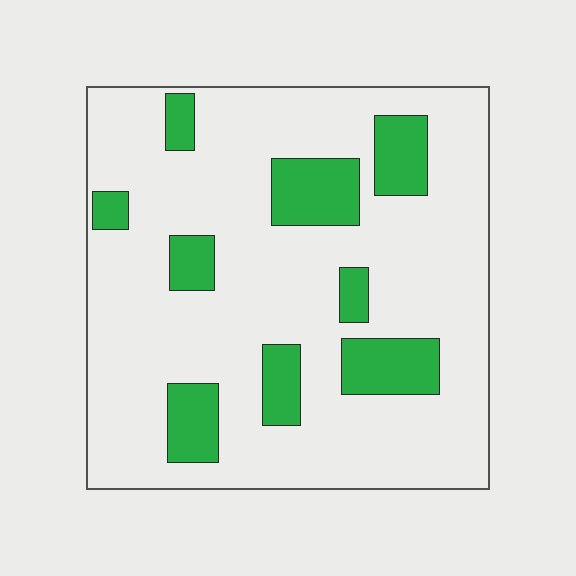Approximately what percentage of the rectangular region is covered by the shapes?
Approximately 20%.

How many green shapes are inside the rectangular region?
9.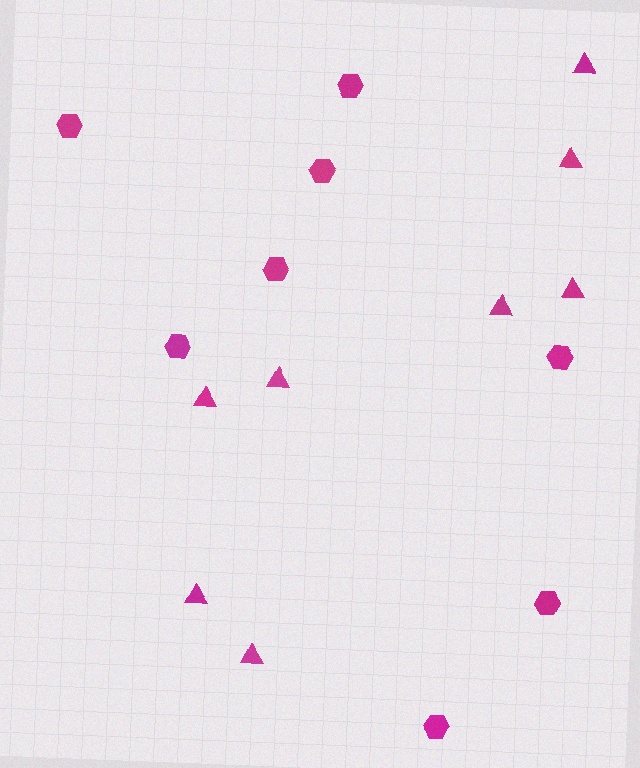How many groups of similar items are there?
There are 2 groups: one group of hexagons (8) and one group of triangles (8).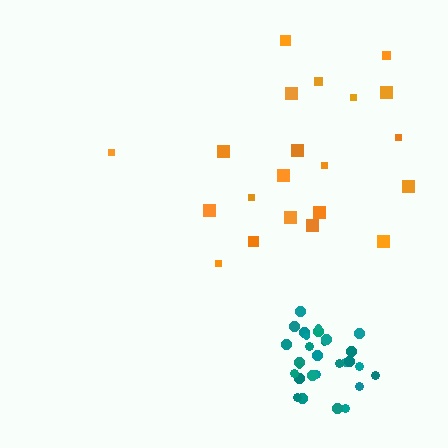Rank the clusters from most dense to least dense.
teal, orange.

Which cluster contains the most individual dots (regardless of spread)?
Teal (30).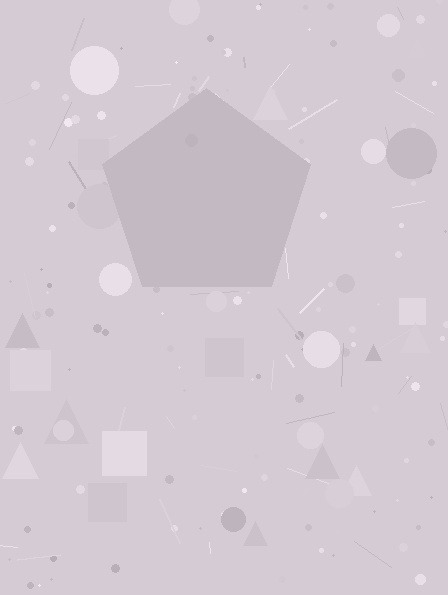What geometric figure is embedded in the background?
A pentagon is embedded in the background.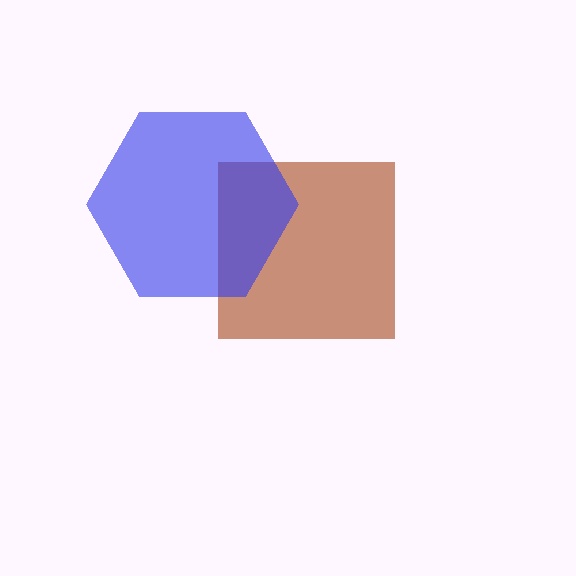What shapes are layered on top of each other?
The layered shapes are: a brown square, a blue hexagon.